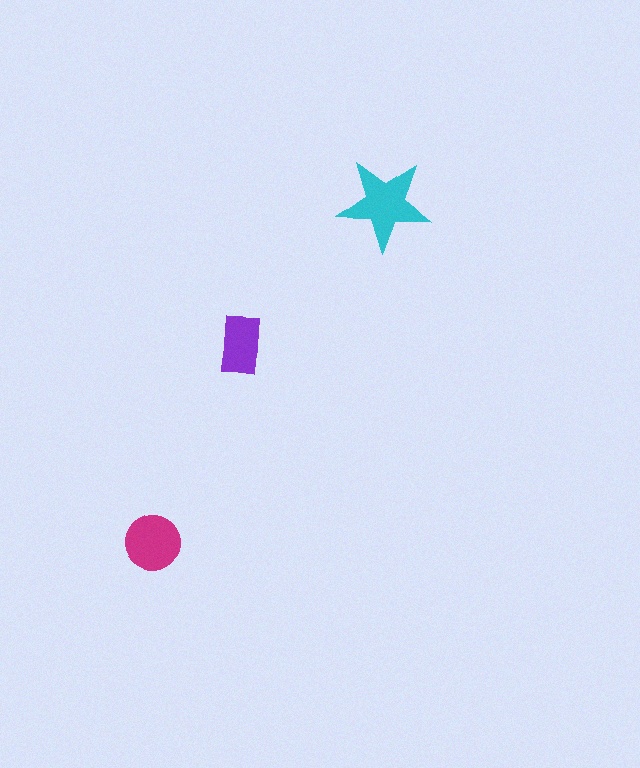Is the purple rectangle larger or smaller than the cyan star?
Smaller.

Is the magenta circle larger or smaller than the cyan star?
Smaller.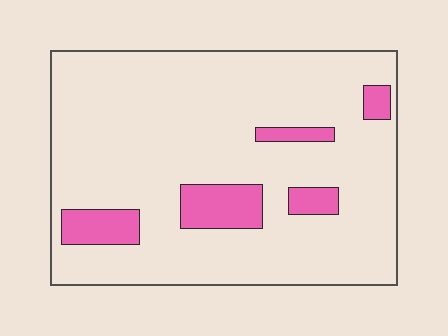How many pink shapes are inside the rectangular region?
5.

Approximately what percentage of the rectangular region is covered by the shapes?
Approximately 10%.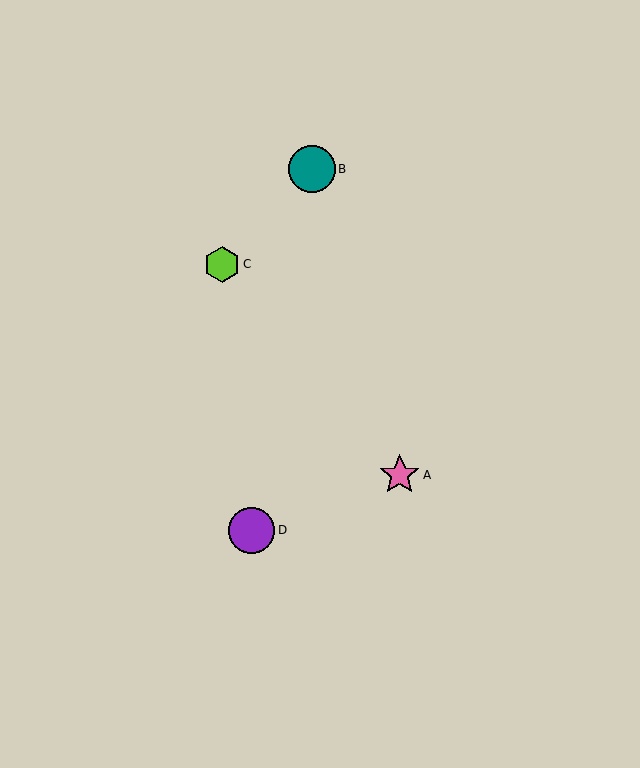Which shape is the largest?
The teal circle (labeled B) is the largest.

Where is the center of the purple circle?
The center of the purple circle is at (252, 530).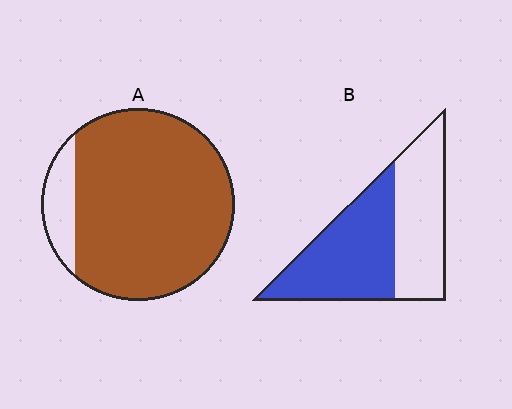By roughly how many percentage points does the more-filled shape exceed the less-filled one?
By roughly 35 percentage points (A over B).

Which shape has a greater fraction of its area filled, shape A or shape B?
Shape A.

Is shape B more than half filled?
Yes.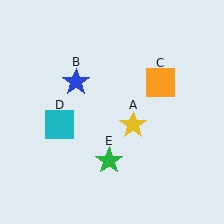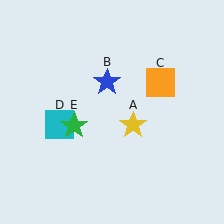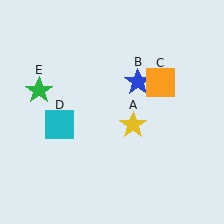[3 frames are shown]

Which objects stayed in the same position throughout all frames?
Yellow star (object A) and orange square (object C) and cyan square (object D) remained stationary.